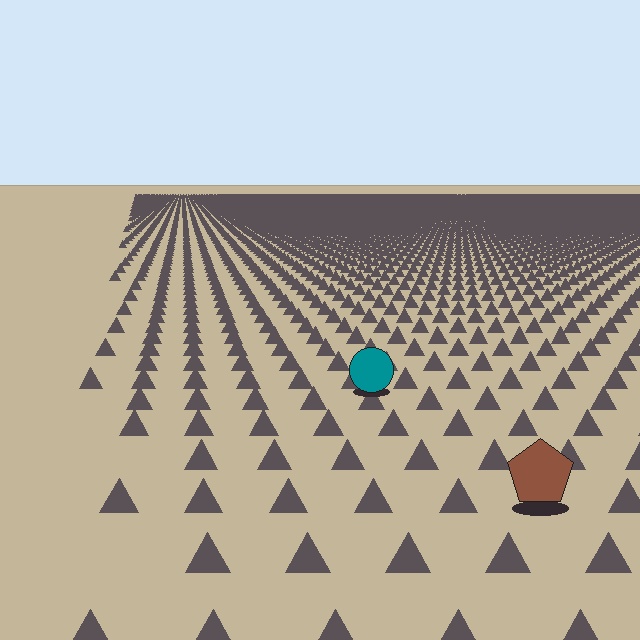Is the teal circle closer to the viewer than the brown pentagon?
No. The brown pentagon is closer — you can tell from the texture gradient: the ground texture is coarser near it.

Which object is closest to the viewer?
The brown pentagon is closest. The texture marks near it are larger and more spread out.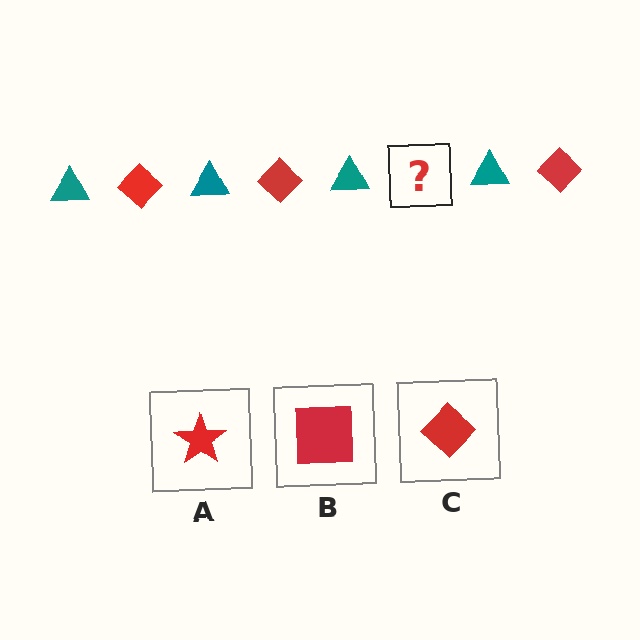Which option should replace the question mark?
Option C.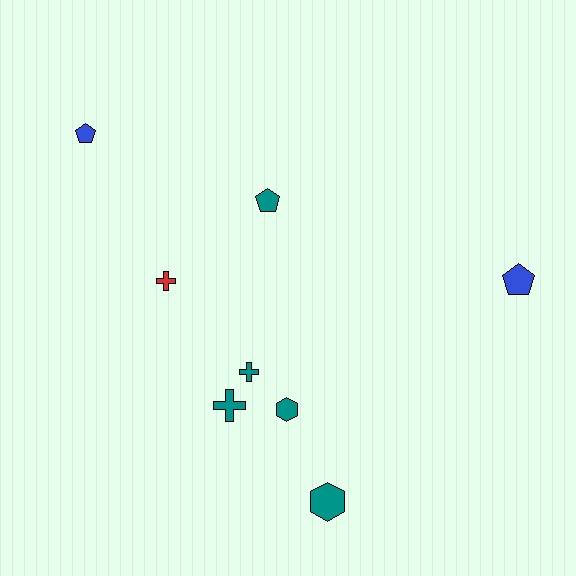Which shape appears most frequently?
Cross, with 3 objects.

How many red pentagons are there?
There are no red pentagons.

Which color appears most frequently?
Teal, with 5 objects.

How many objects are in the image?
There are 8 objects.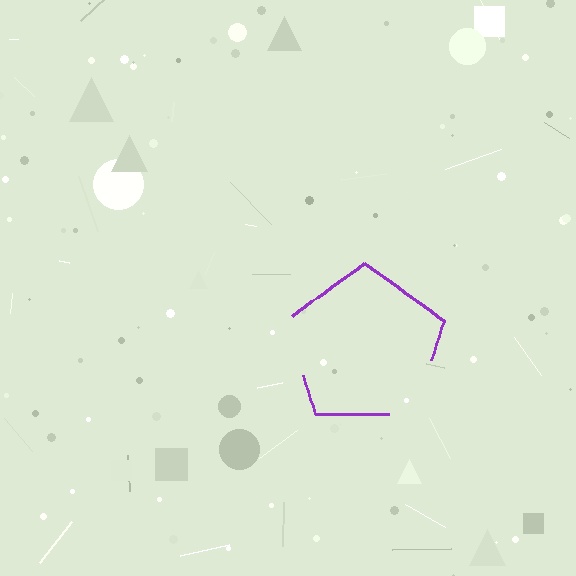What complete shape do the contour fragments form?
The contour fragments form a pentagon.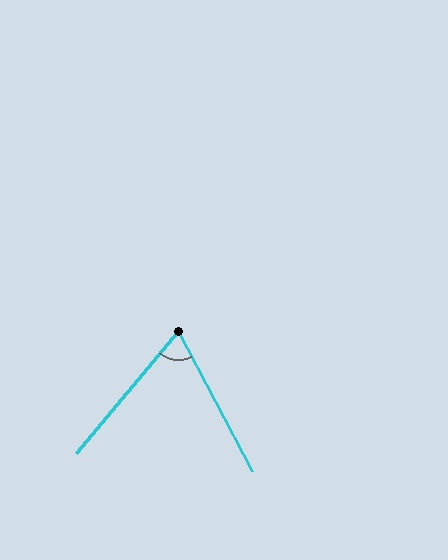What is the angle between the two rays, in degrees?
Approximately 68 degrees.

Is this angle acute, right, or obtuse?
It is acute.